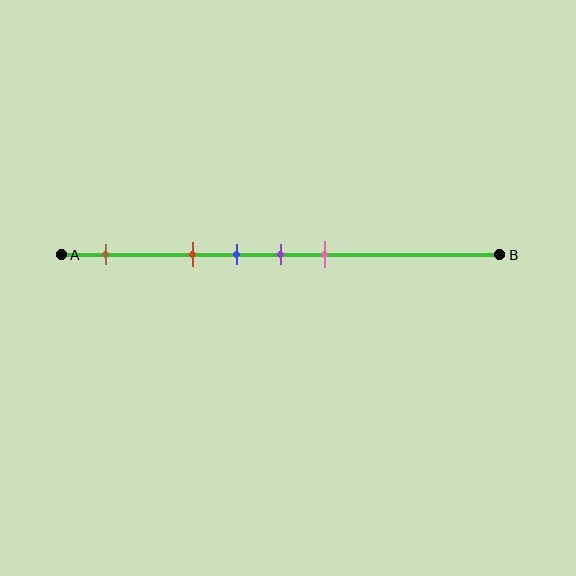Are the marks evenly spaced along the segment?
No, the marks are not evenly spaced.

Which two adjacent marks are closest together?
The blue and purple marks are the closest adjacent pair.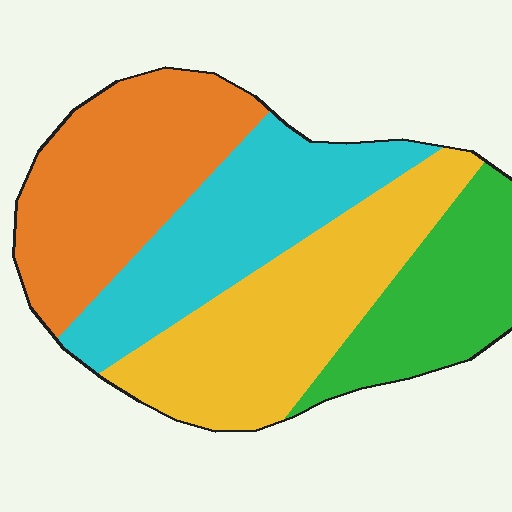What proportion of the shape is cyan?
Cyan takes up about one quarter (1/4) of the shape.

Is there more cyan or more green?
Cyan.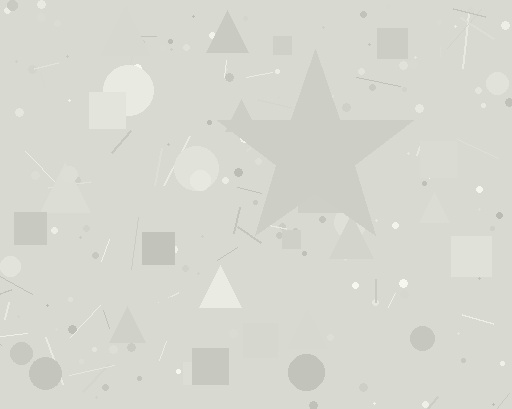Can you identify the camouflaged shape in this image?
The camouflaged shape is a star.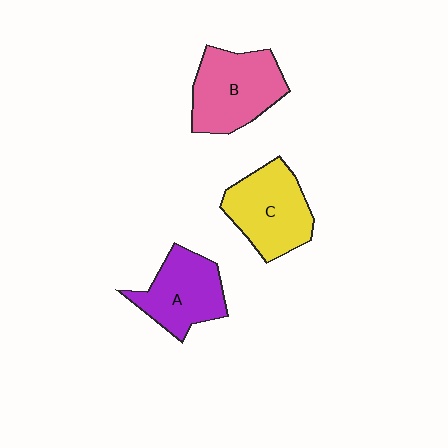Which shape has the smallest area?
Shape A (purple).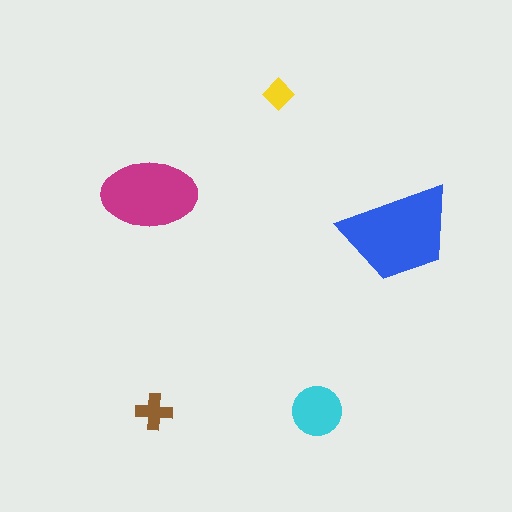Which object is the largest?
The blue trapezoid.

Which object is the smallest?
The yellow diamond.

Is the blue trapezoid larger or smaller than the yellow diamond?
Larger.